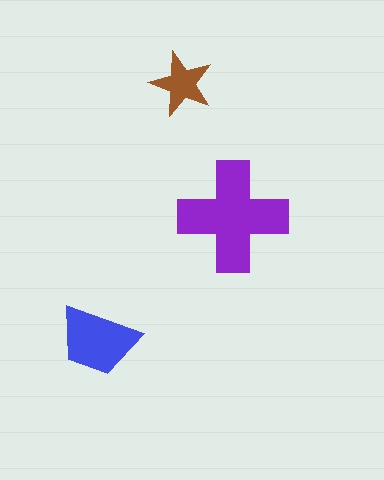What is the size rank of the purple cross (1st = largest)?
1st.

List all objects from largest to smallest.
The purple cross, the blue trapezoid, the brown star.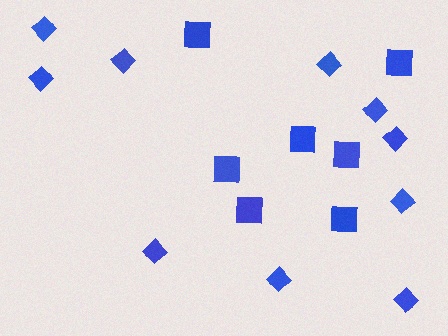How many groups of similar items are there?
There are 2 groups: one group of squares (7) and one group of diamonds (10).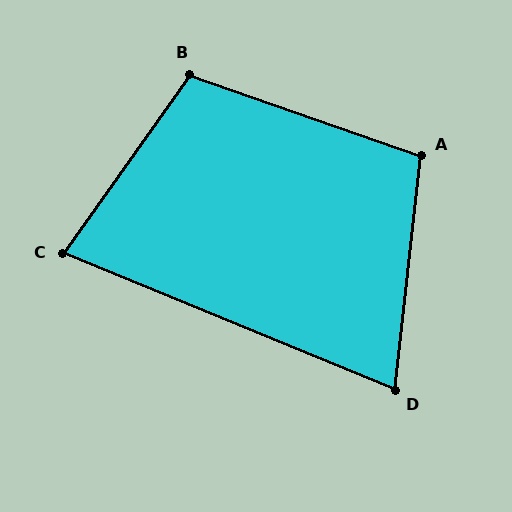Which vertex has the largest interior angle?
B, at approximately 106 degrees.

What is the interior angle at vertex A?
Approximately 103 degrees (obtuse).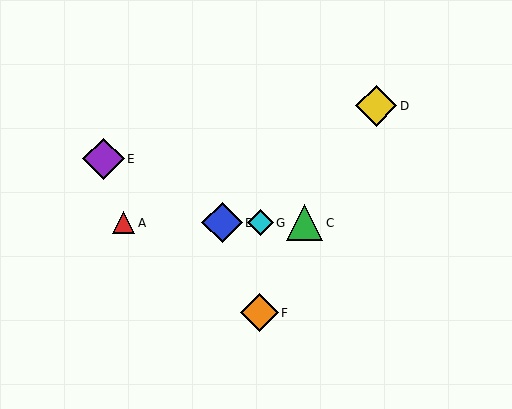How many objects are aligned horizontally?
4 objects (A, B, C, G) are aligned horizontally.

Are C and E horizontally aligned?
No, C is at y≈223 and E is at y≈159.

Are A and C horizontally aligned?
Yes, both are at y≈223.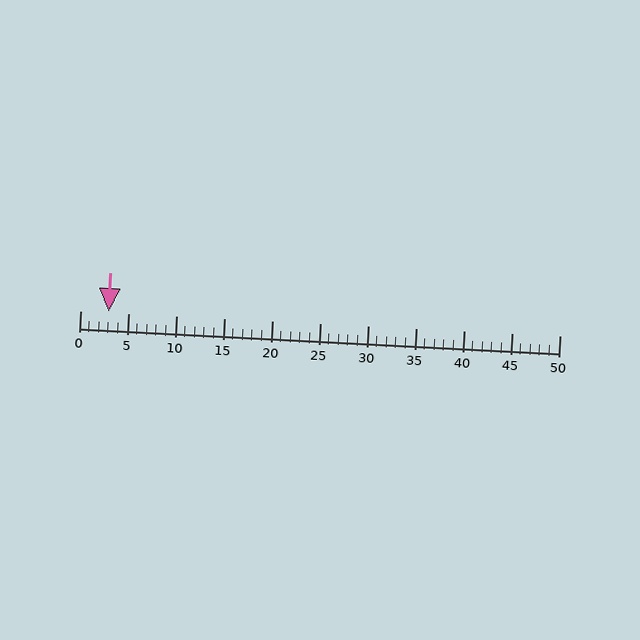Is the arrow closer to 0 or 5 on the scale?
The arrow is closer to 5.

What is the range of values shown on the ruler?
The ruler shows values from 0 to 50.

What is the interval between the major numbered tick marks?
The major tick marks are spaced 5 units apart.